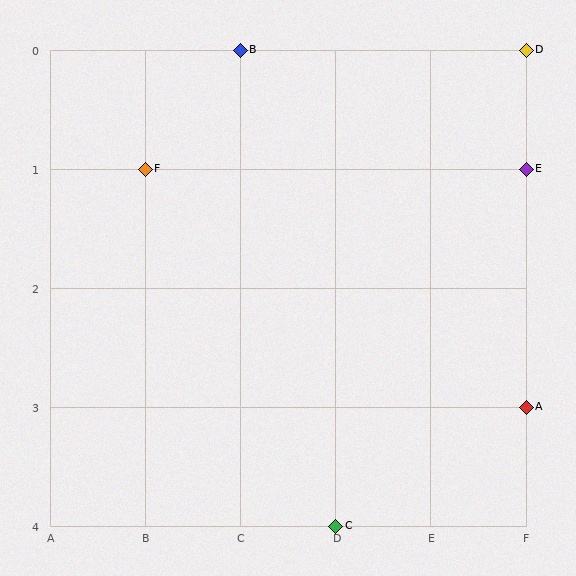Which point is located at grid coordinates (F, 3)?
Point A is at (F, 3).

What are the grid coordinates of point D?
Point D is at grid coordinates (F, 0).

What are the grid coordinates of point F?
Point F is at grid coordinates (B, 1).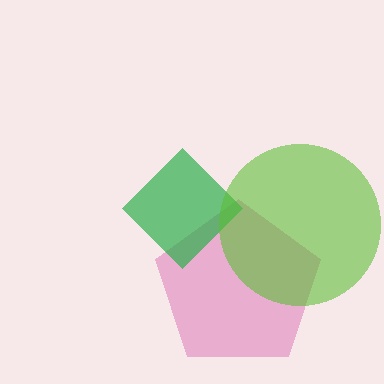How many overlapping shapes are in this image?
There are 3 overlapping shapes in the image.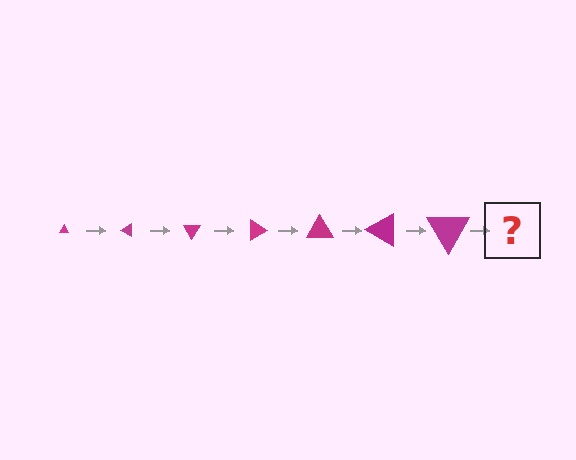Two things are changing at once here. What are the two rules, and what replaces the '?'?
The two rules are that the triangle grows larger each step and it rotates 30 degrees each step. The '?' should be a triangle, larger than the previous one and rotated 210 degrees from the start.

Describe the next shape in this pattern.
It should be a triangle, larger than the previous one and rotated 210 degrees from the start.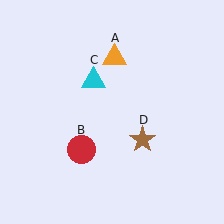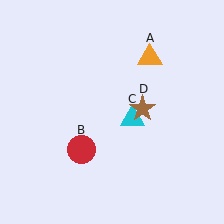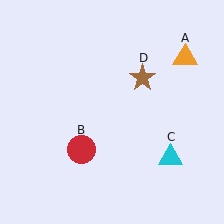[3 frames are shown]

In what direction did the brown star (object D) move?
The brown star (object D) moved up.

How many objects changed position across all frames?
3 objects changed position: orange triangle (object A), cyan triangle (object C), brown star (object D).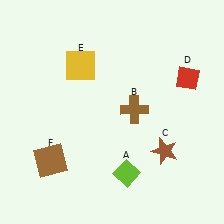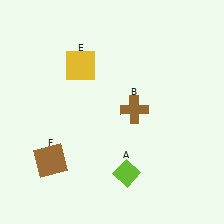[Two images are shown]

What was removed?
The brown star (C), the red diamond (D) were removed in Image 2.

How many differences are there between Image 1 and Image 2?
There are 2 differences between the two images.